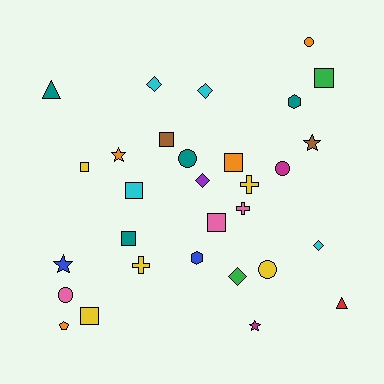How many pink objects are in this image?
There are 3 pink objects.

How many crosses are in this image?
There are 3 crosses.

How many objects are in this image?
There are 30 objects.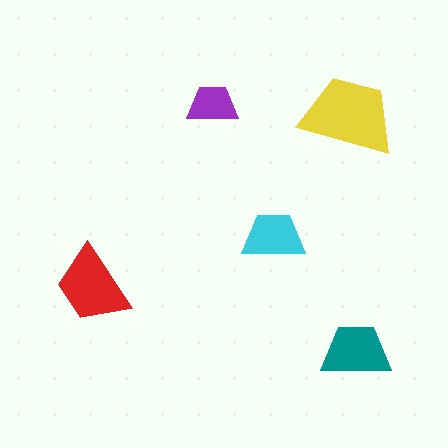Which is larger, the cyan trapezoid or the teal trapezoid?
The teal one.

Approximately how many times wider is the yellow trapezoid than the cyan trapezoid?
About 1.5 times wider.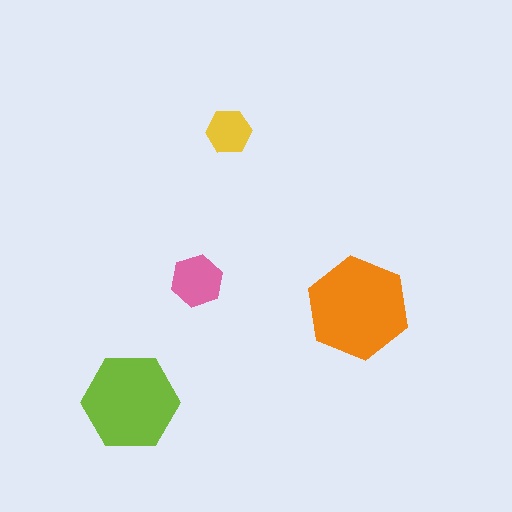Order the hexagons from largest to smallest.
the orange one, the lime one, the pink one, the yellow one.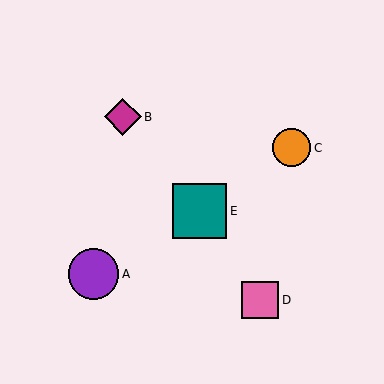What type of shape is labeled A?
Shape A is a purple circle.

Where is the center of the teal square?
The center of the teal square is at (200, 211).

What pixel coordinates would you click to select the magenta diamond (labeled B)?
Click at (123, 117) to select the magenta diamond B.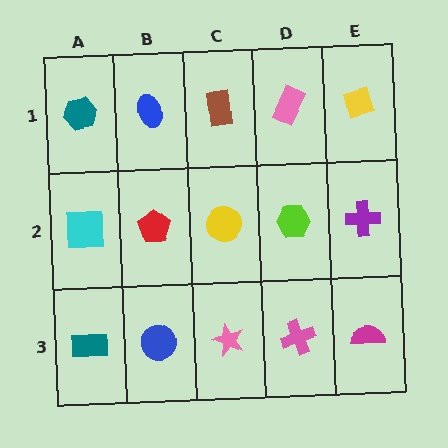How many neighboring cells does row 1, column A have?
2.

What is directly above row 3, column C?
A yellow circle.